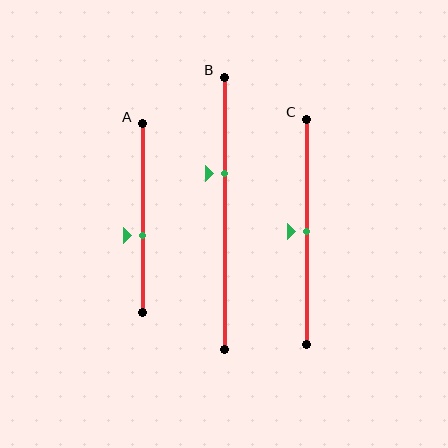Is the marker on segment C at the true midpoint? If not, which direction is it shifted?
Yes, the marker on segment C is at the true midpoint.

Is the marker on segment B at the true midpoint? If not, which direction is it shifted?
No, the marker on segment B is shifted upward by about 15% of the segment length.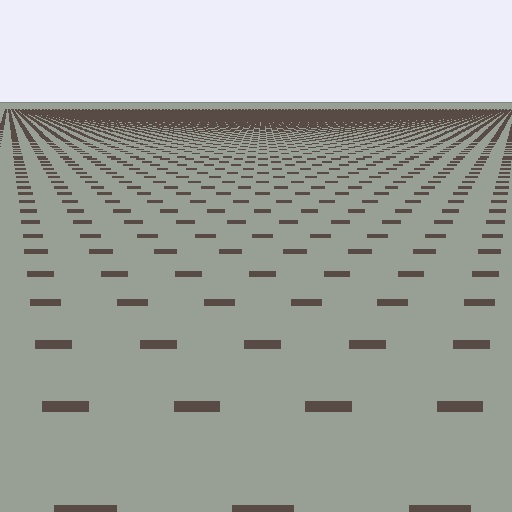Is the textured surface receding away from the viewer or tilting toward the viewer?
The surface is receding away from the viewer. Texture elements get smaller and denser toward the top.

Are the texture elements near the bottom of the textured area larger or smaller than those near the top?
Larger. Near the bottom, elements are closer to the viewer and appear at a bigger on-screen size.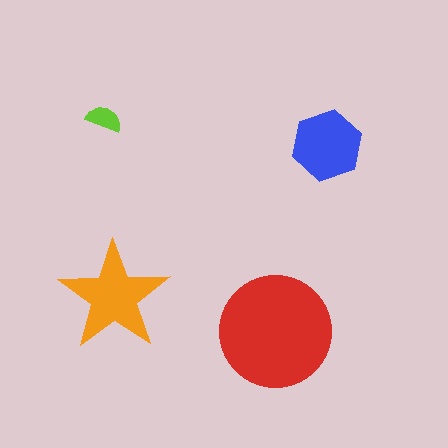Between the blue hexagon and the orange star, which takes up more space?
The orange star.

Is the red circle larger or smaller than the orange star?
Larger.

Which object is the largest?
The red circle.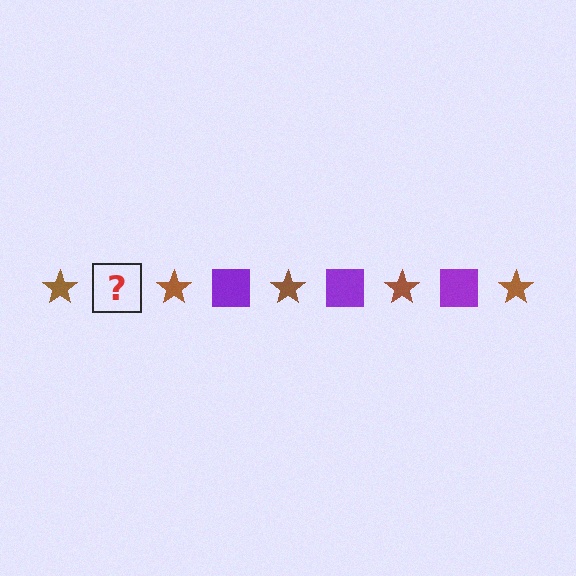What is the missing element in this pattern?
The missing element is a purple square.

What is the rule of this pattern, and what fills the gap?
The rule is that the pattern alternates between brown star and purple square. The gap should be filled with a purple square.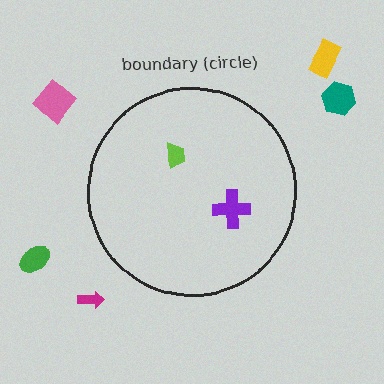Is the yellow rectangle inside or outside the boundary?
Outside.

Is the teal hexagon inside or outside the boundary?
Outside.